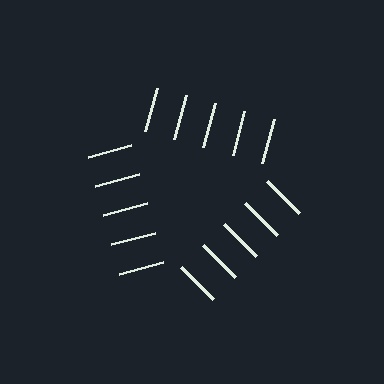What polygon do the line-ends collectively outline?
An illusory triangle — the line segments terminate on its edges but no continuous stroke is drawn.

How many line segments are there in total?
15 — 5 along each of the 3 edges.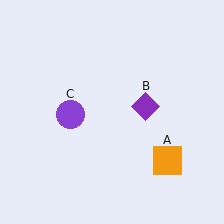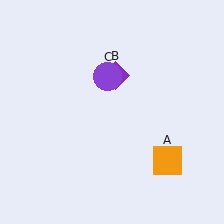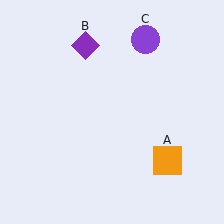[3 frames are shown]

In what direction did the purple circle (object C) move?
The purple circle (object C) moved up and to the right.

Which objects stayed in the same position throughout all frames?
Orange square (object A) remained stationary.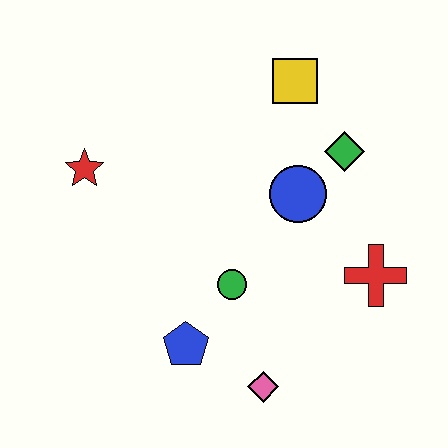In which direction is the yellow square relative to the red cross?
The yellow square is above the red cross.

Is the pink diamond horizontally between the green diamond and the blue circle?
No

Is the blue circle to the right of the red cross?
No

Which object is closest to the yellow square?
The green diamond is closest to the yellow square.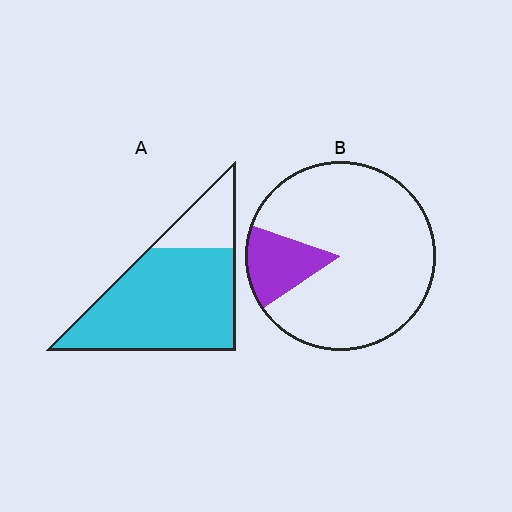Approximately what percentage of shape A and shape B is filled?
A is approximately 80% and B is approximately 15%.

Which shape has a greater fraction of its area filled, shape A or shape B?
Shape A.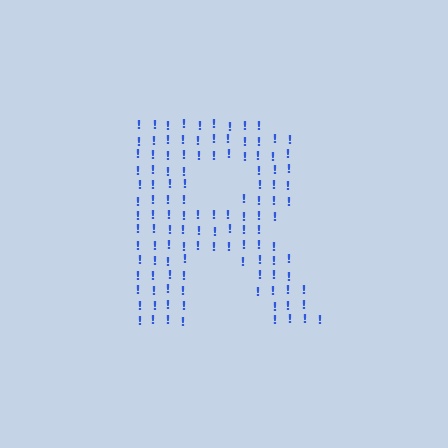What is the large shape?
The large shape is the letter R.